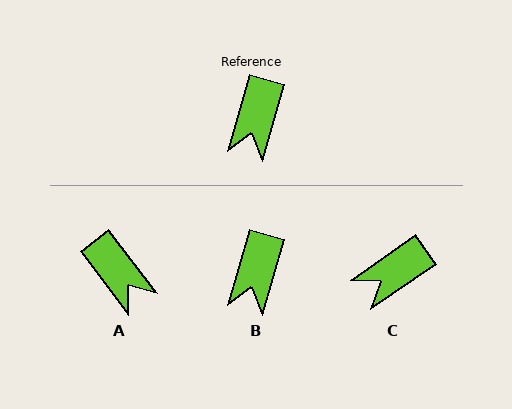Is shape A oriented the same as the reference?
No, it is off by about 54 degrees.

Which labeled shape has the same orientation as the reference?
B.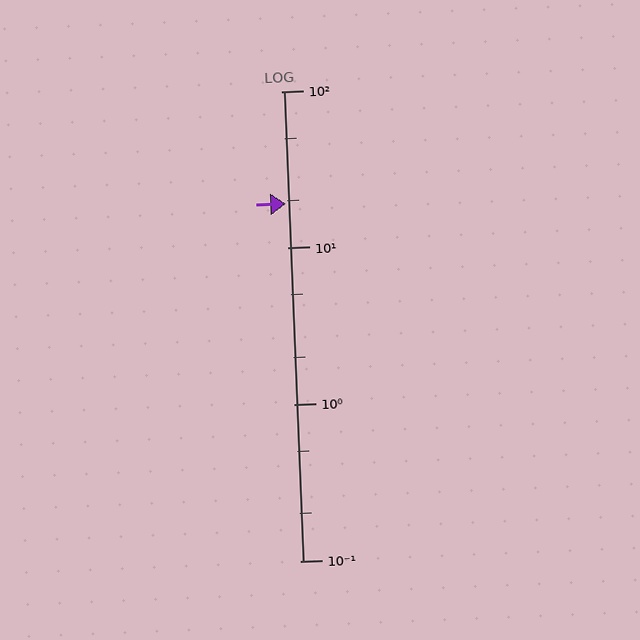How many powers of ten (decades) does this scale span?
The scale spans 3 decades, from 0.1 to 100.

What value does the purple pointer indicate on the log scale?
The pointer indicates approximately 19.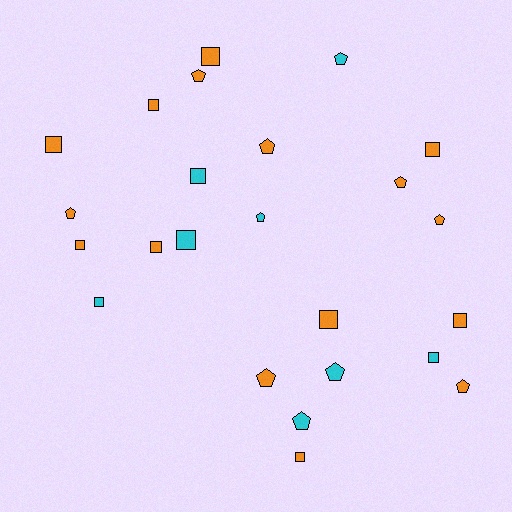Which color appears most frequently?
Orange, with 16 objects.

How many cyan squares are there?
There are 4 cyan squares.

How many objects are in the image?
There are 24 objects.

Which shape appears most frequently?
Square, with 13 objects.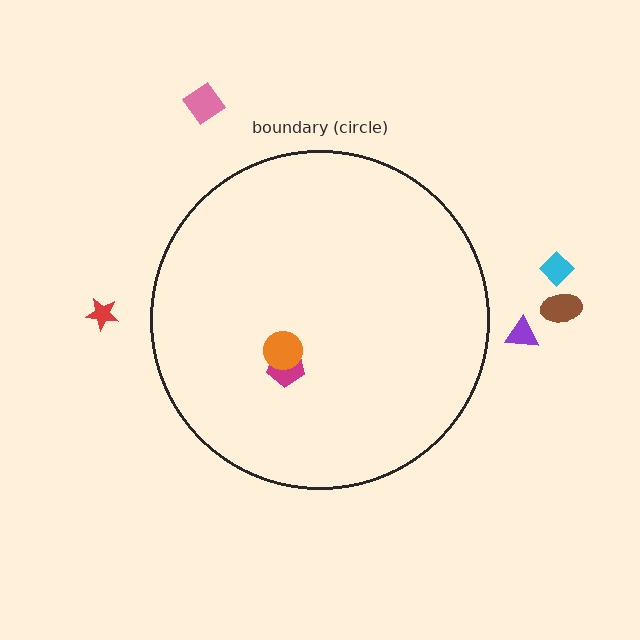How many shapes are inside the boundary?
2 inside, 5 outside.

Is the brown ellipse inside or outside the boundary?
Outside.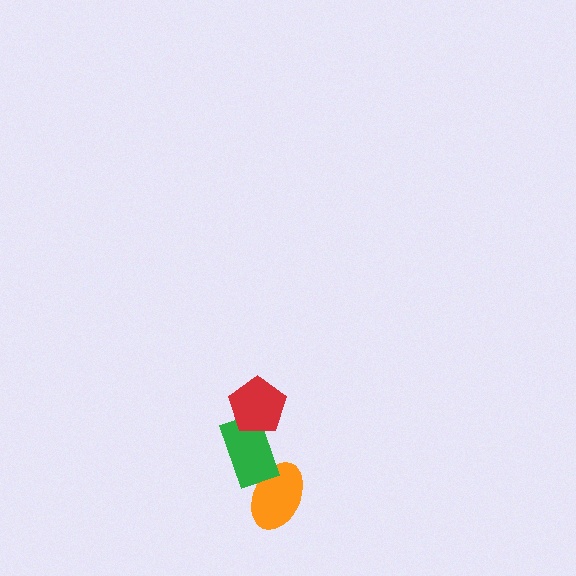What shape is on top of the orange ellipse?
The green rectangle is on top of the orange ellipse.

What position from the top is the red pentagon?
The red pentagon is 1st from the top.